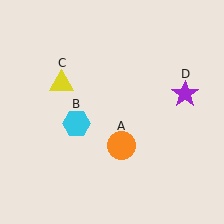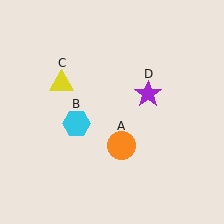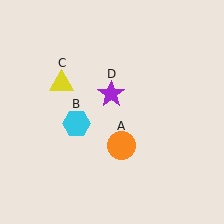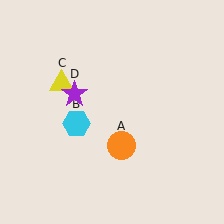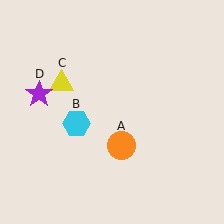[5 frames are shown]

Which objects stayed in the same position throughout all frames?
Orange circle (object A) and cyan hexagon (object B) and yellow triangle (object C) remained stationary.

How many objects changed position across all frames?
1 object changed position: purple star (object D).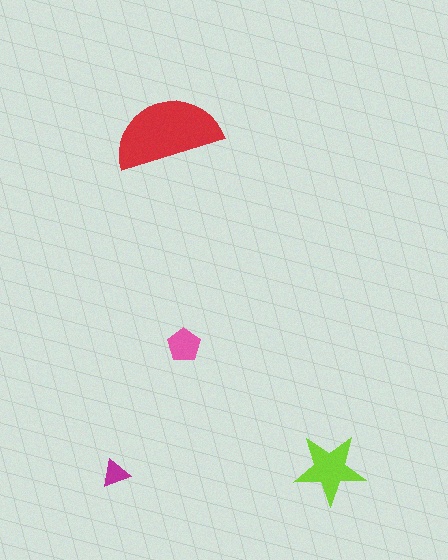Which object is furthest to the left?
The magenta triangle is leftmost.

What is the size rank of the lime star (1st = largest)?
2nd.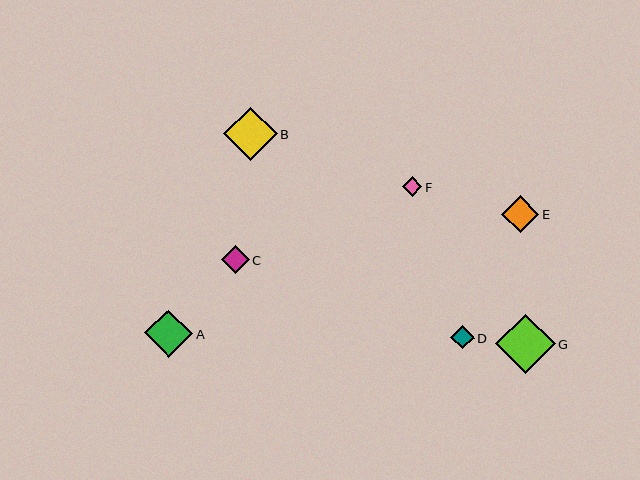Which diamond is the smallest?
Diamond F is the smallest with a size of approximately 19 pixels.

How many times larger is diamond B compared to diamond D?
Diamond B is approximately 2.3 times the size of diamond D.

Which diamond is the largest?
Diamond G is the largest with a size of approximately 59 pixels.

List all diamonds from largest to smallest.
From largest to smallest: G, B, A, E, C, D, F.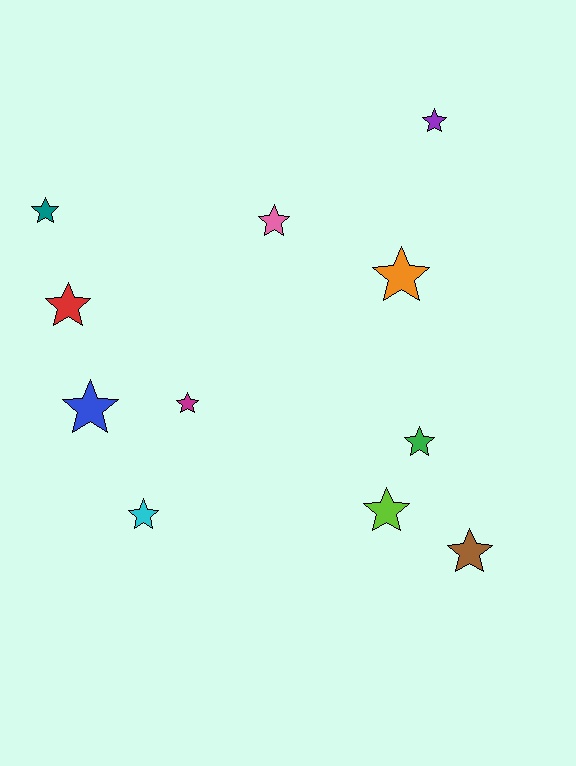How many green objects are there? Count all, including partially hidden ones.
There is 1 green object.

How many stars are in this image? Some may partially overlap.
There are 11 stars.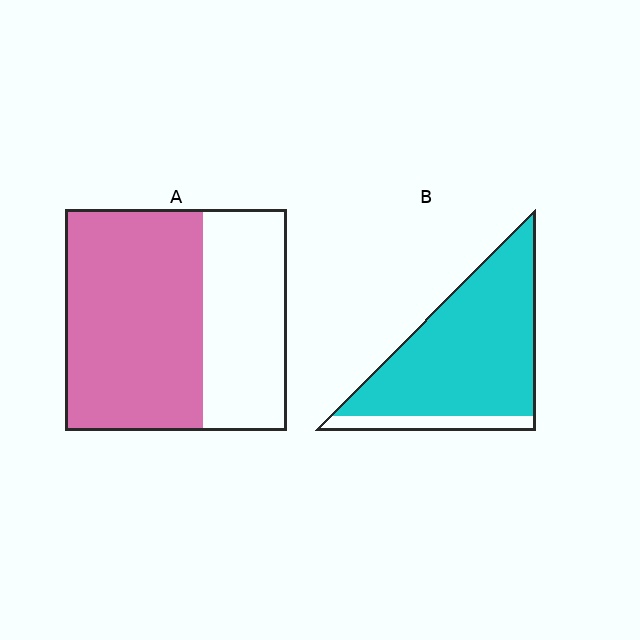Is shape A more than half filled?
Yes.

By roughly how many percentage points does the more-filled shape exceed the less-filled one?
By roughly 25 percentage points (B over A).